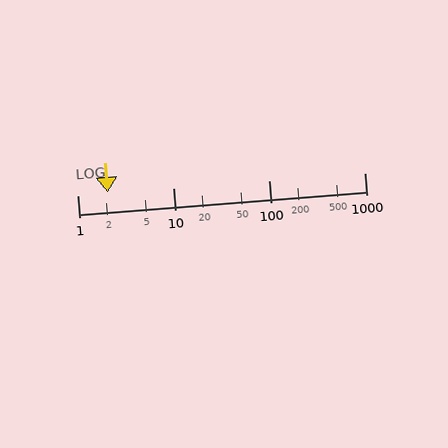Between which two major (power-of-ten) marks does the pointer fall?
The pointer is between 1 and 10.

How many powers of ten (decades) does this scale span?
The scale spans 3 decades, from 1 to 1000.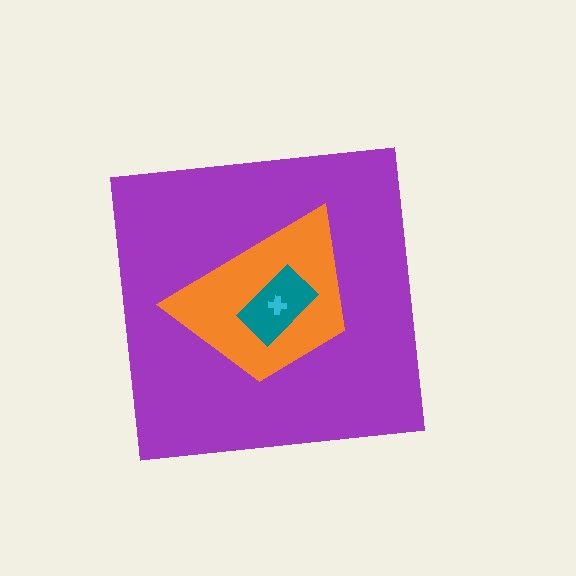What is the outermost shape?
The purple square.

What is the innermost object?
The cyan cross.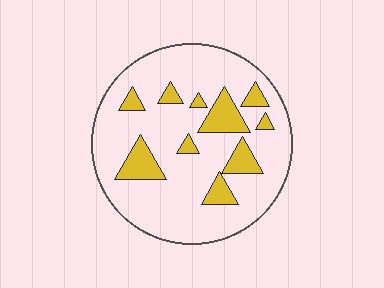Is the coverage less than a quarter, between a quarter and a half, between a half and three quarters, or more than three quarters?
Less than a quarter.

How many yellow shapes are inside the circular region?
10.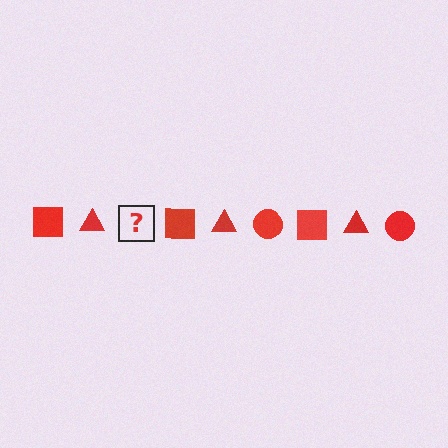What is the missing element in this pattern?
The missing element is a red circle.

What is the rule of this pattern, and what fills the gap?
The rule is that the pattern cycles through square, triangle, circle shapes in red. The gap should be filled with a red circle.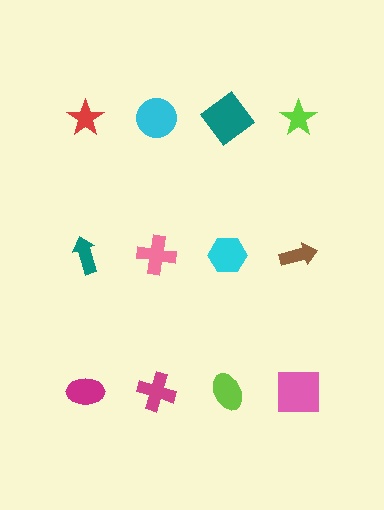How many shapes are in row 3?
4 shapes.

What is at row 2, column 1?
A teal arrow.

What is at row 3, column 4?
A pink square.